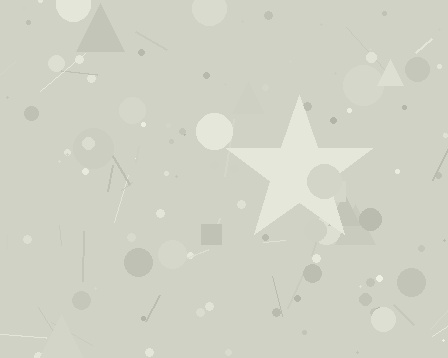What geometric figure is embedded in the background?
A star is embedded in the background.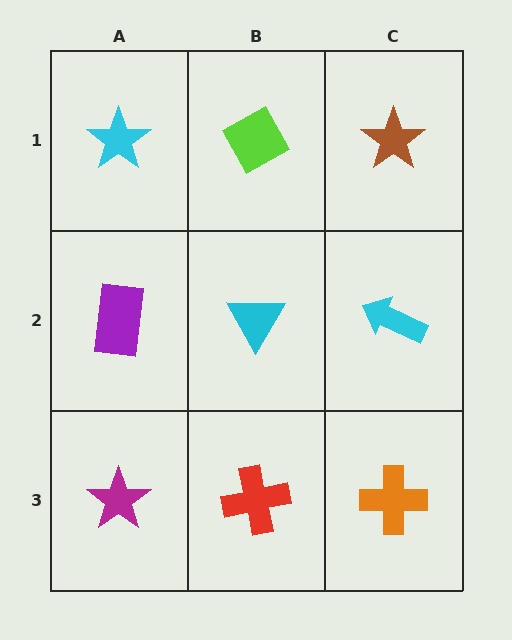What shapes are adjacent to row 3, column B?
A cyan triangle (row 2, column B), a magenta star (row 3, column A), an orange cross (row 3, column C).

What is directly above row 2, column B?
A lime diamond.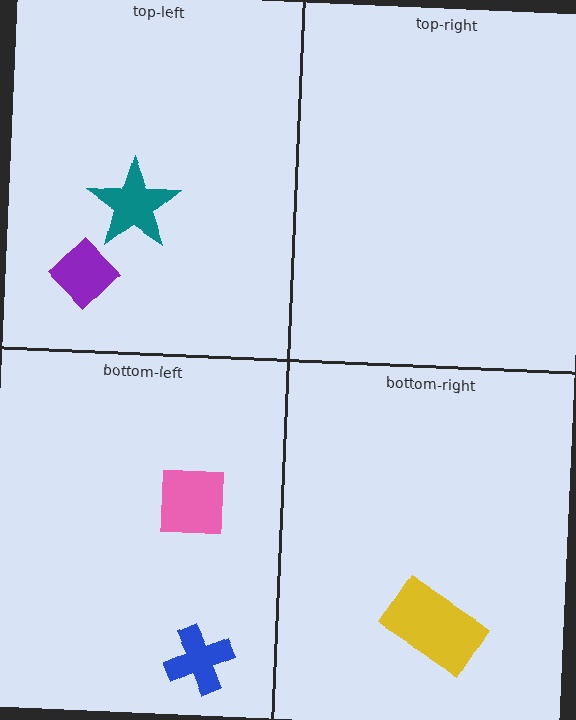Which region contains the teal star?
The top-left region.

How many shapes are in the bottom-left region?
2.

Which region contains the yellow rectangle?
The bottom-right region.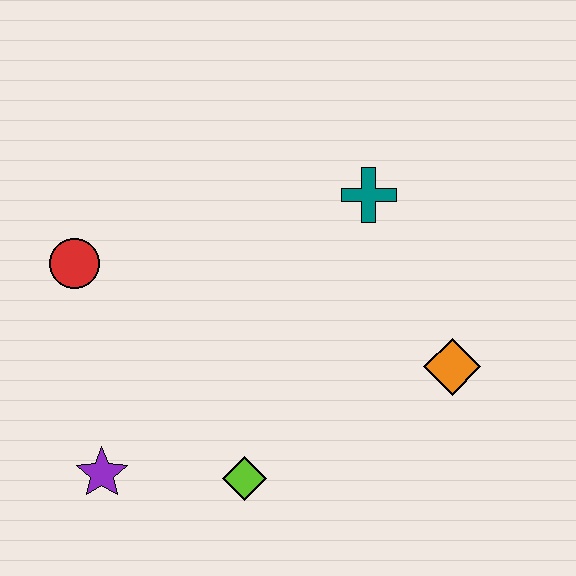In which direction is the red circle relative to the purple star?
The red circle is above the purple star.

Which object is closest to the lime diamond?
The purple star is closest to the lime diamond.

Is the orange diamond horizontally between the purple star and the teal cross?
No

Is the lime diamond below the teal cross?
Yes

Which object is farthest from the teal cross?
The purple star is farthest from the teal cross.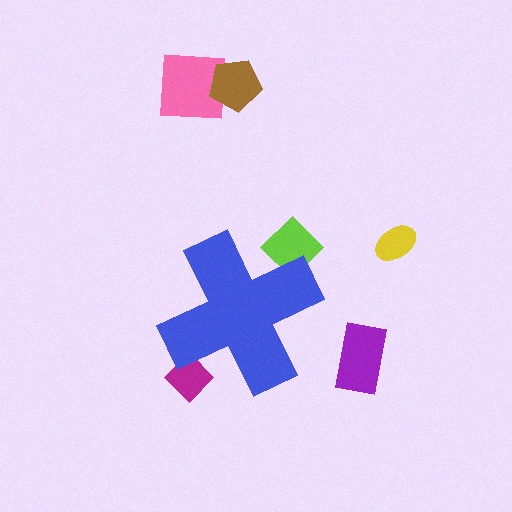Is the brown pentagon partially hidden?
No, the brown pentagon is fully visible.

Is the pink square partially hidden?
No, the pink square is fully visible.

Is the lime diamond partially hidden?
Yes, the lime diamond is partially hidden behind the blue cross.